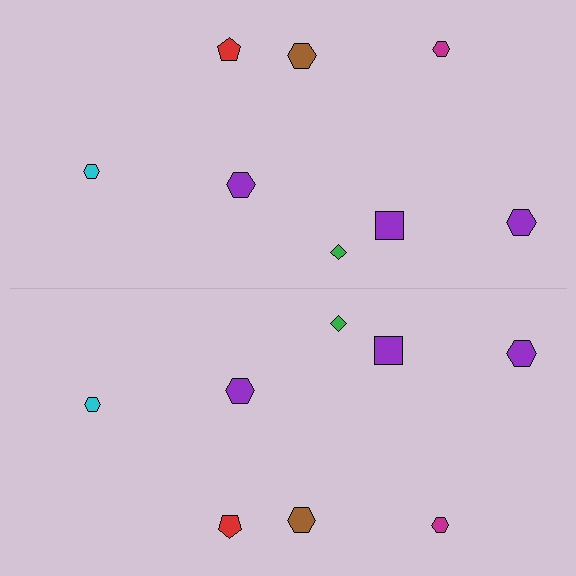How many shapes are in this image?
There are 16 shapes in this image.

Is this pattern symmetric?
Yes, this pattern has bilateral (reflection) symmetry.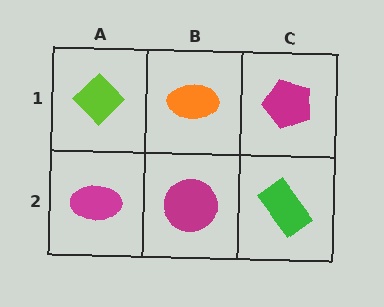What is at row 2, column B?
A magenta circle.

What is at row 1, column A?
A lime diamond.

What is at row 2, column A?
A magenta ellipse.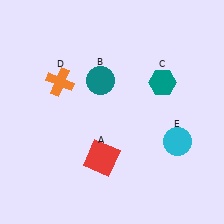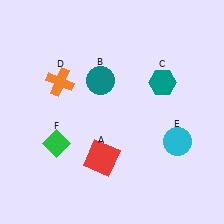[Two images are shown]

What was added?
A green diamond (F) was added in Image 2.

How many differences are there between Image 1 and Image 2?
There is 1 difference between the two images.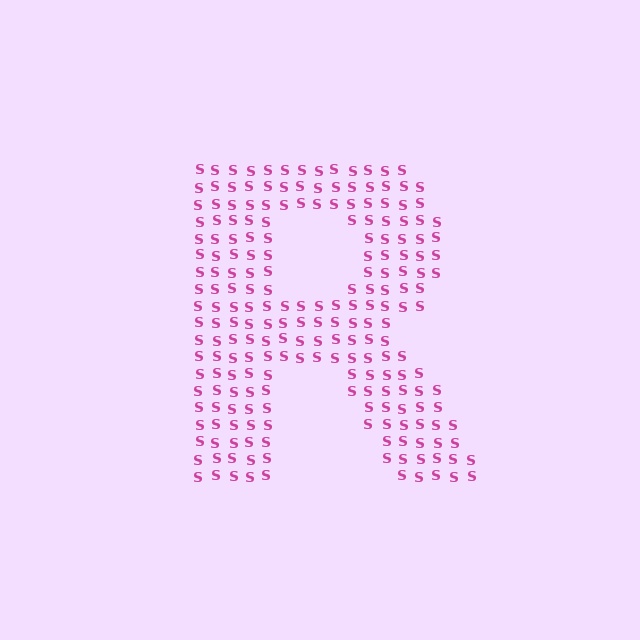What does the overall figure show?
The overall figure shows the letter R.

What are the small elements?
The small elements are letter S's.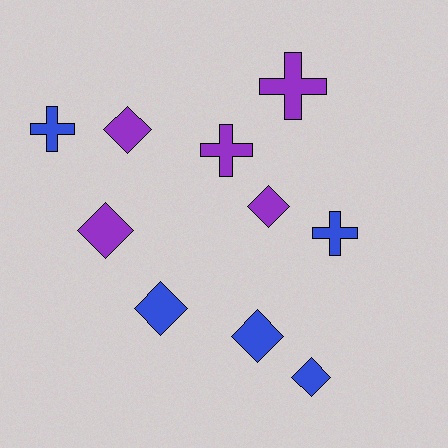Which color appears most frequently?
Purple, with 5 objects.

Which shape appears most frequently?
Diamond, with 6 objects.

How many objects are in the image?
There are 10 objects.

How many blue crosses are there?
There are 2 blue crosses.